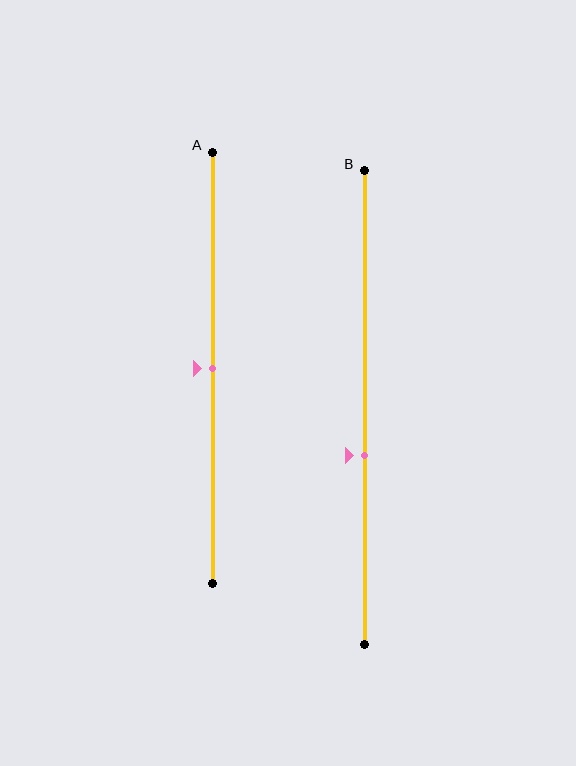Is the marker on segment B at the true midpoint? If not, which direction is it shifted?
No, the marker on segment B is shifted downward by about 10% of the segment length.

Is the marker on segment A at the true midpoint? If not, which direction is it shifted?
Yes, the marker on segment A is at the true midpoint.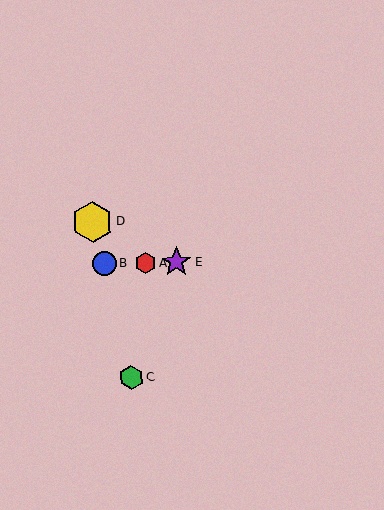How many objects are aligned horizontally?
3 objects (A, B, E) are aligned horizontally.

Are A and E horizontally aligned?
Yes, both are at y≈263.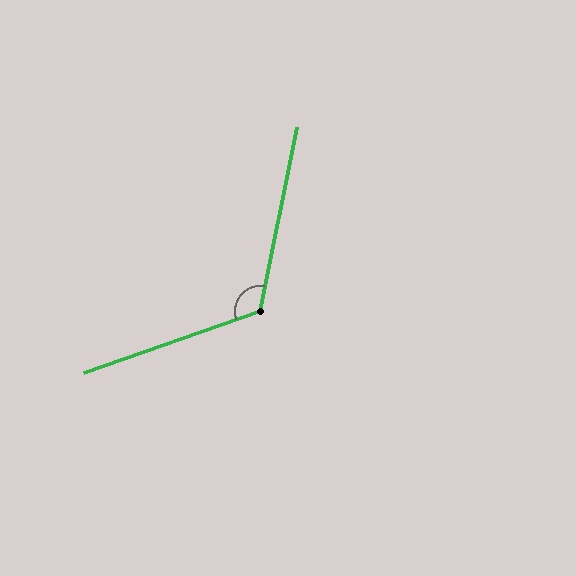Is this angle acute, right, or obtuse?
It is obtuse.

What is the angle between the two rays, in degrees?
Approximately 121 degrees.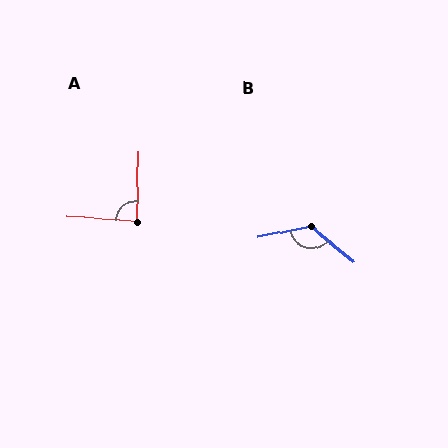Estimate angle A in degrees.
Approximately 87 degrees.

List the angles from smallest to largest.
A (87°), B (130°).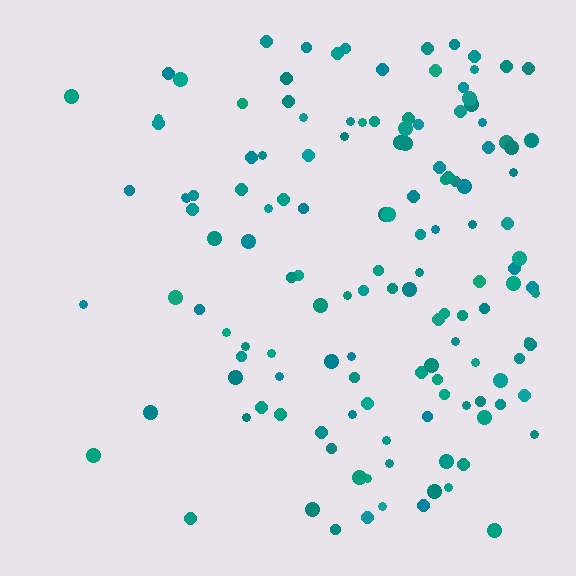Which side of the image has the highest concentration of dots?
The right.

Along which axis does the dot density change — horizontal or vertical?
Horizontal.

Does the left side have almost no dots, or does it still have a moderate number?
Still a moderate number, just noticeably fewer than the right.